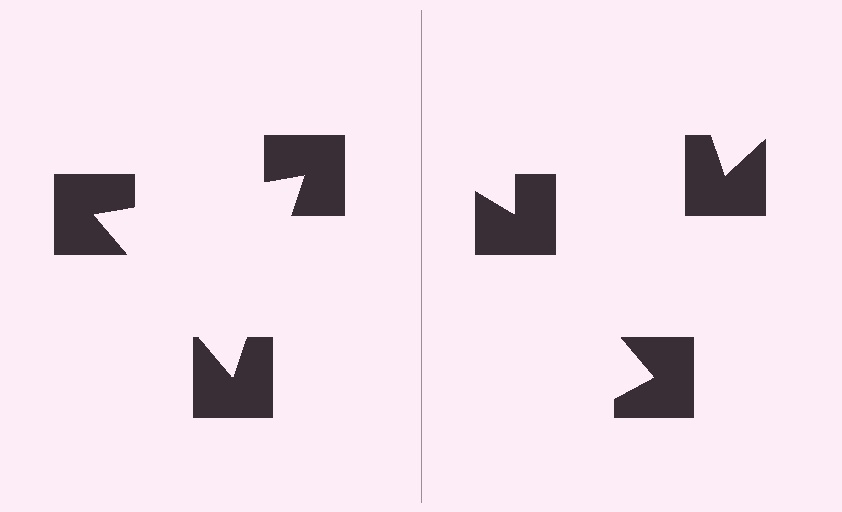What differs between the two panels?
The notched squares are positioned identically on both sides; only the wedge orientations differ. On the left they align to a triangle; on the right they are misaligned.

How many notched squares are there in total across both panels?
6 — 3 on each side.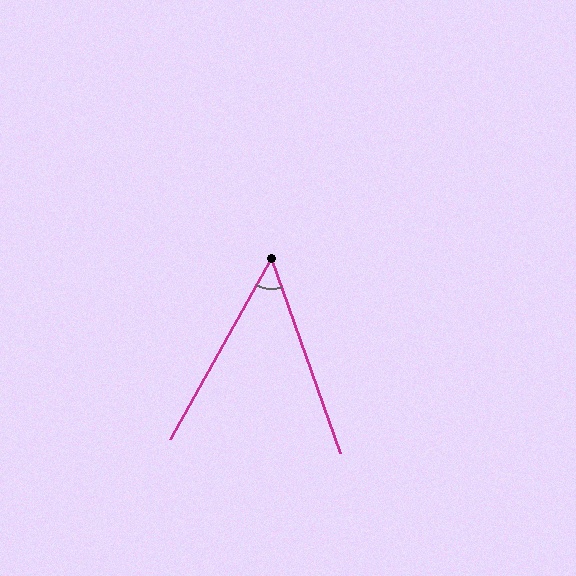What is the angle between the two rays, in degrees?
Approximately 49 degrees.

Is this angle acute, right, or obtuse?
It is acute.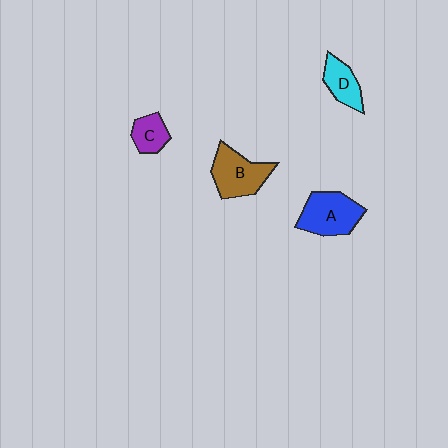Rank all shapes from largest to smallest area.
From largest to smallest: A (blue), B (brown), D (cyan), C (purple).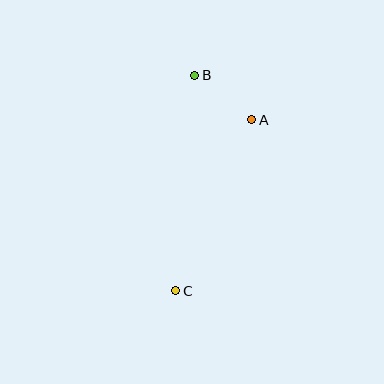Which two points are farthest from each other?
Points B and C are farthest from each other.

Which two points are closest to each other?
Points A and B are closest to each other.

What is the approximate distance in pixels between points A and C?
The distance between A and C is approximately 187 pixels.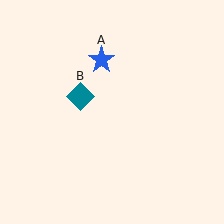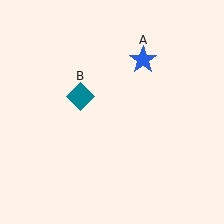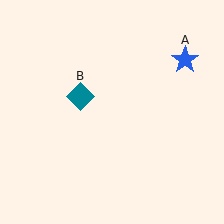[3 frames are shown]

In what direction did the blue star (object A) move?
The blue star (object A) moved right.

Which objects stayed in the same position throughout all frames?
Teal diamond (object B) remained stationary.